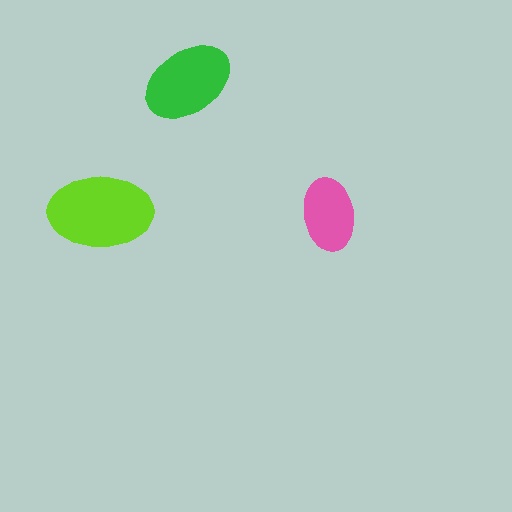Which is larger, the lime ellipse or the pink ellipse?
The lime one.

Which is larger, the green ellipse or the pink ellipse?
The green one.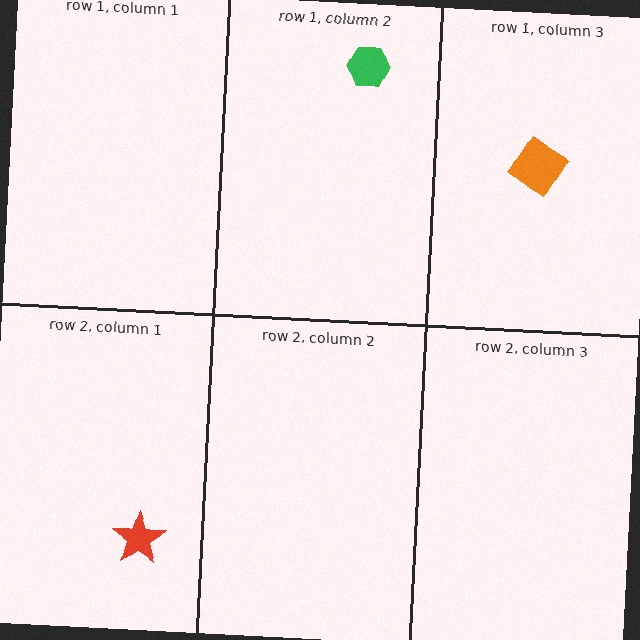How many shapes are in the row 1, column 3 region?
1.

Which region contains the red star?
The row 2, column 1 region.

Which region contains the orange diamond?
The row 1, column 3 region.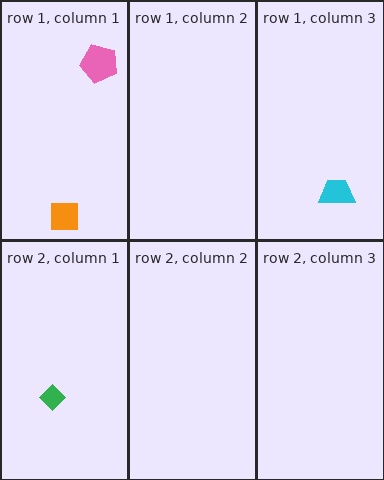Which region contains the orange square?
The row 1, column 1 region.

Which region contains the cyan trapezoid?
The row 1, column 3 region.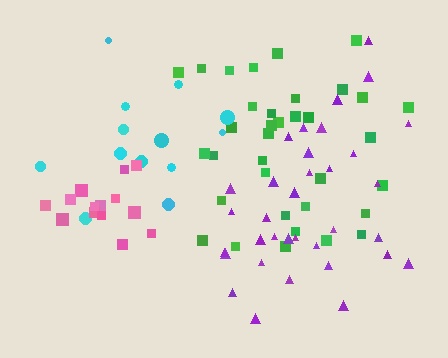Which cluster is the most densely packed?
Pink.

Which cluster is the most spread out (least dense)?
Cyan.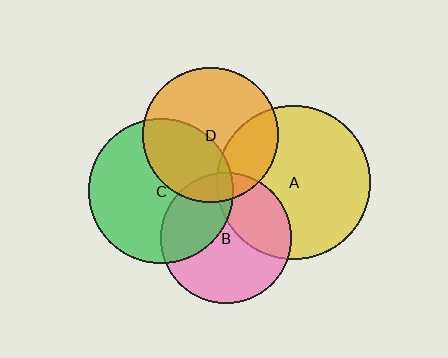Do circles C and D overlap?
Yes.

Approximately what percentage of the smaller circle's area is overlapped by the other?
Approximately 40%.